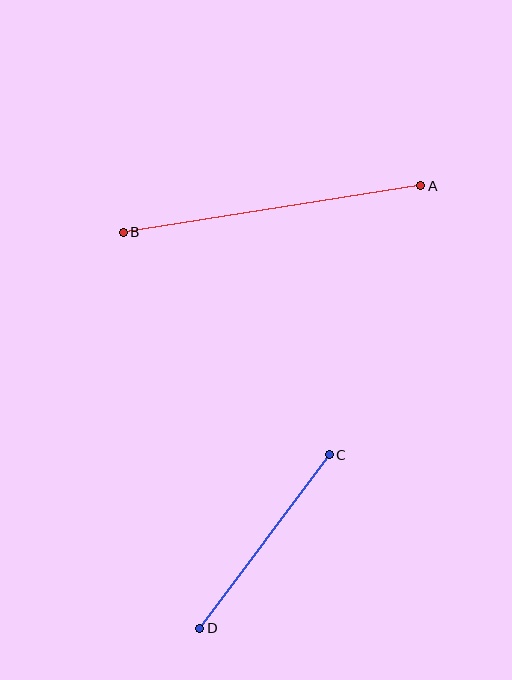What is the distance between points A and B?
The distance is approximately 301 pixels.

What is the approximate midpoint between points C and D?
The midpoint is at approximately (265, 542) pixels.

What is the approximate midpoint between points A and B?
The midpoint is at approximately (272, 209) pixels.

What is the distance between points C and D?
The distance is approximately 216 pixels.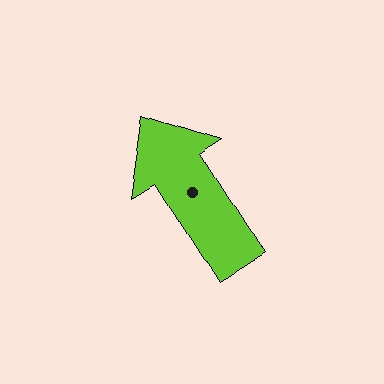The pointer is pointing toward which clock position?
Roughly 11 o'clock.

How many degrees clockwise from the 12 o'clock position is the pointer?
Approximately 328 degrees.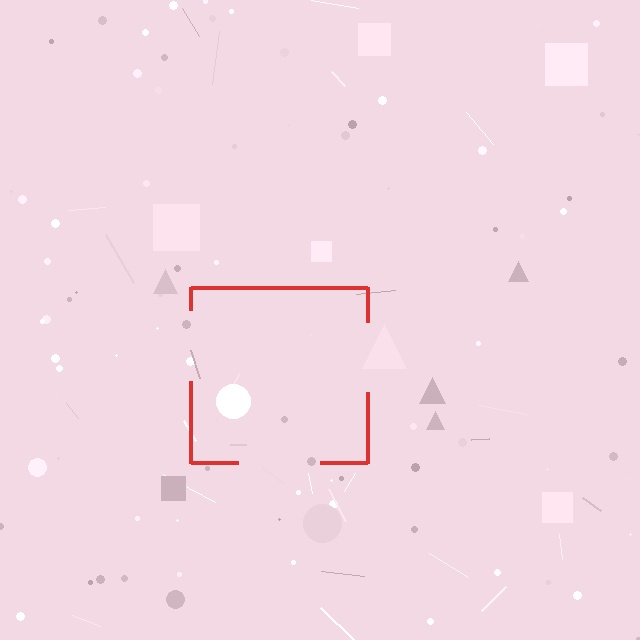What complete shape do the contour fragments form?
The contour fragments form a square.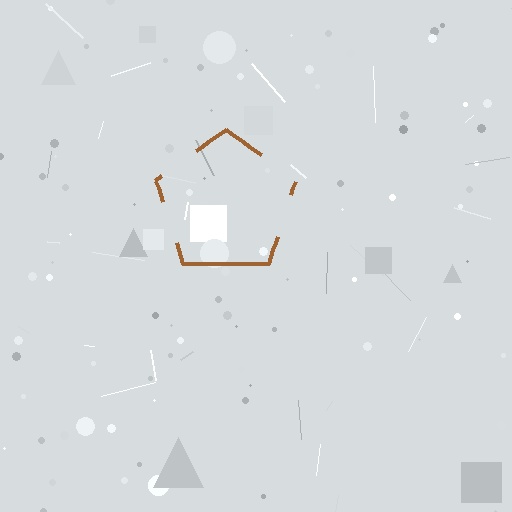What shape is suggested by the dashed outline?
The dashed outline suggests a pentagon.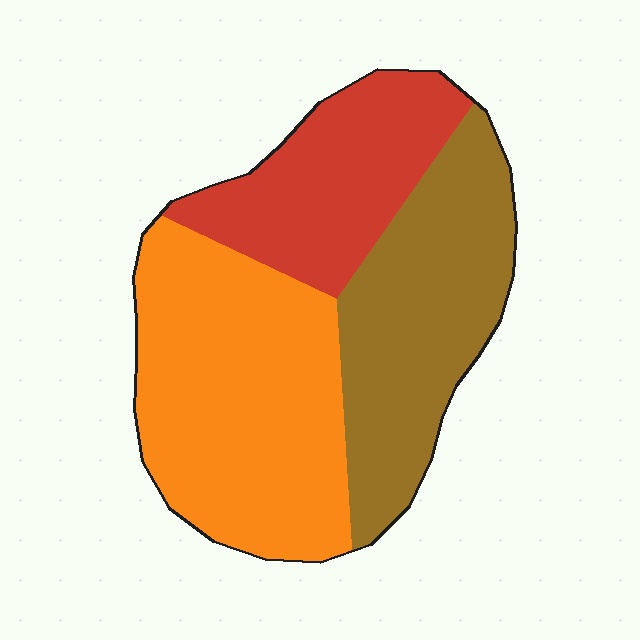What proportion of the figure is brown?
Brown covers roughly 35% of the figure.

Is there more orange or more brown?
Orange.